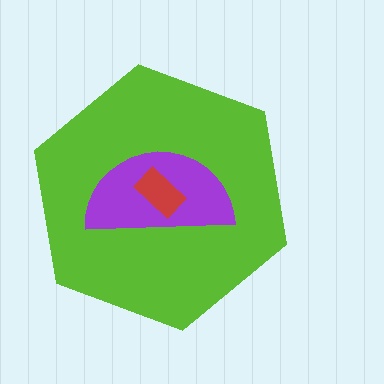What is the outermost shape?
The lime hexagon.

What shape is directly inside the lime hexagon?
The purple semicircle.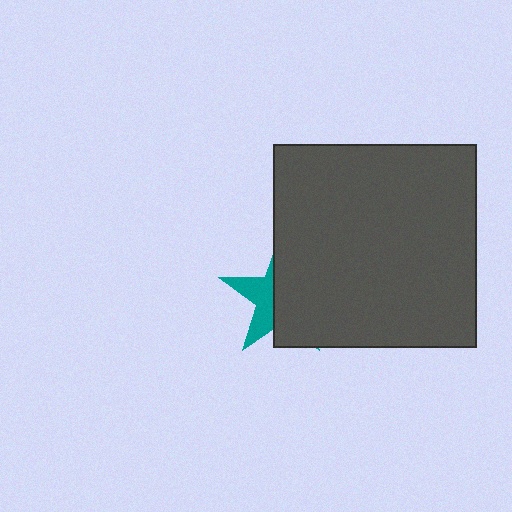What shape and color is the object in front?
The object in front is a dark gray square.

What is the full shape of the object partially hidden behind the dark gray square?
The partially hidden object is a teal star.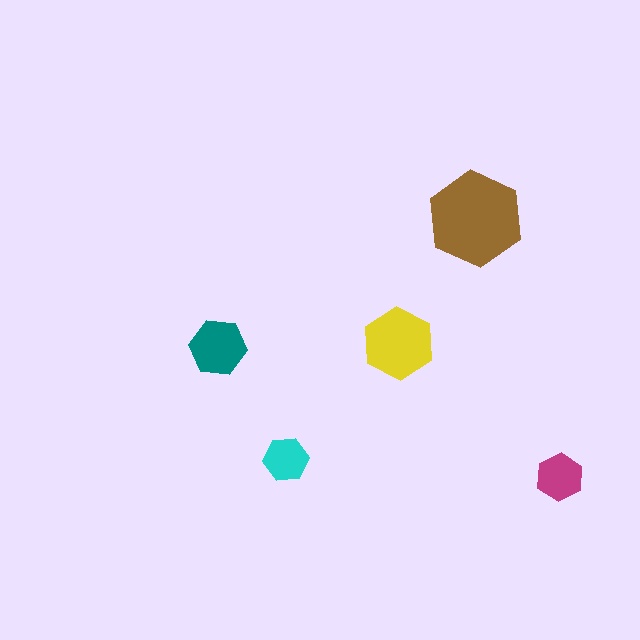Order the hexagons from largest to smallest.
the brown one, the yellow one, the teal one, the magenta one, the cyan one.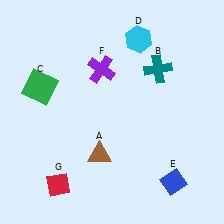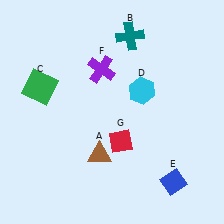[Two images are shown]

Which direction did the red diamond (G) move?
The red diamond (G) moved right.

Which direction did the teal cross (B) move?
The teal cross (B) moved up.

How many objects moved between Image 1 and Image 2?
3 objects moved between the two images.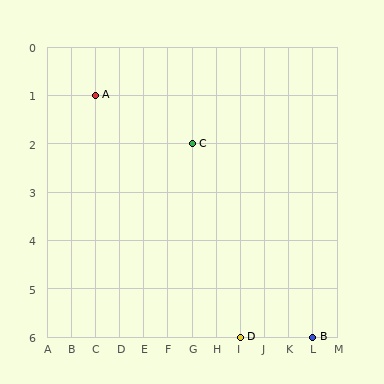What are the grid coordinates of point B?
Point B is at grid coordinates (L, 6).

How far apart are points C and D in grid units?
Points C and D are 2 columns and 4 rows apart (about 4.5 grid units diagonally).